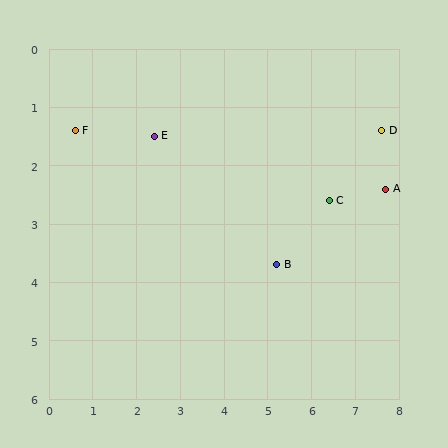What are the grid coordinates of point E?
Point E is at approximately (2.4, 1.5).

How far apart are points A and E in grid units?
Points A and E are about 5.4 grid units apart.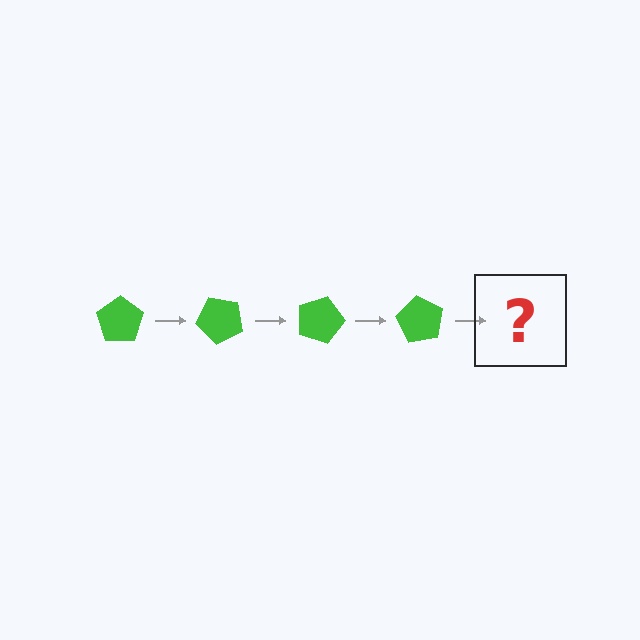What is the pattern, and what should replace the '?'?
The pattern is that the pentagon rotates 45 degrees each step. The '?' should be a green pentagon rotated 180 degrees.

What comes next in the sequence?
The next element should be a green pentagon rotated 180 degrees.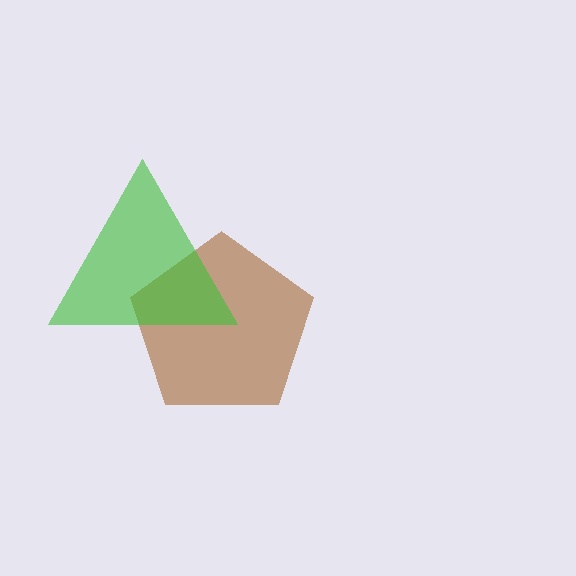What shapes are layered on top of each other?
The layered shapes are: a brown pentagon, a green triangle.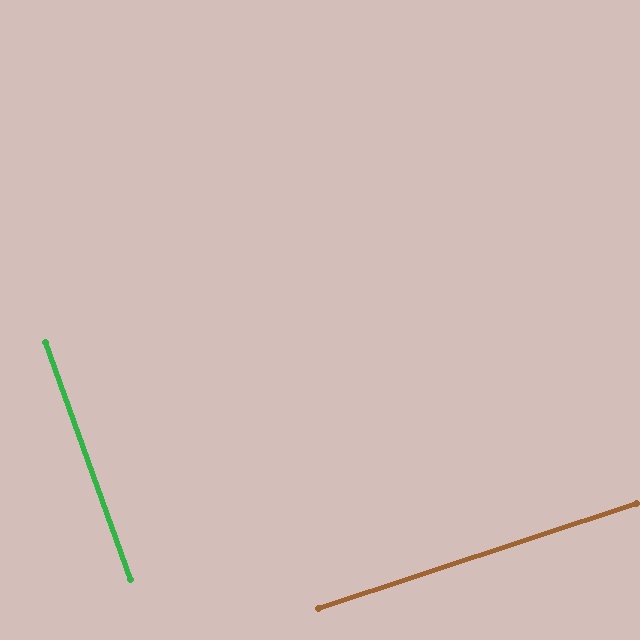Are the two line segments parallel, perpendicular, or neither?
Perpendicular — they meet at approximately 89°.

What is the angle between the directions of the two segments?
Approximately 89 degrees.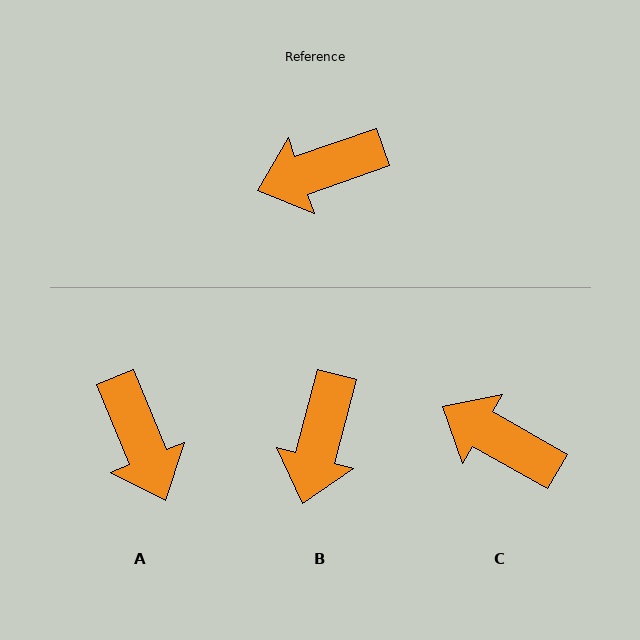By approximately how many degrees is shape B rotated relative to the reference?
Approximately 56 degrees counter-clockwise.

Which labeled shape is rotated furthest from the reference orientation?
A, about 93 degrees away.